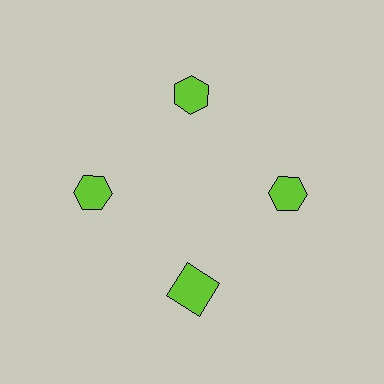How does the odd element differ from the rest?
It has a different shape: square instead of hexagon.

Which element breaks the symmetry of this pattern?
The lime square at roughly the 6 o'clock position breaks the symmetry. All other shapes are lime hexagons.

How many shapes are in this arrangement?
There are 4 shapes arranged in a ring pattern.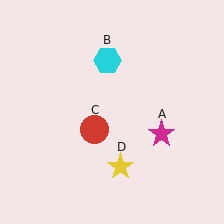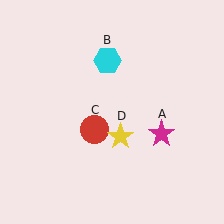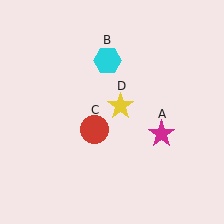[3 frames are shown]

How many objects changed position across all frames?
1 object changed position: yellow star (object D).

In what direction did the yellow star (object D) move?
The yellow star (object D) moved up.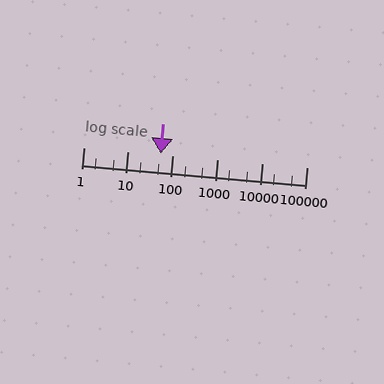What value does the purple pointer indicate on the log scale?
The pointer indicates approximately 53.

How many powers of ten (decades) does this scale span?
The scale spans 5 decades, from 1 to 100000.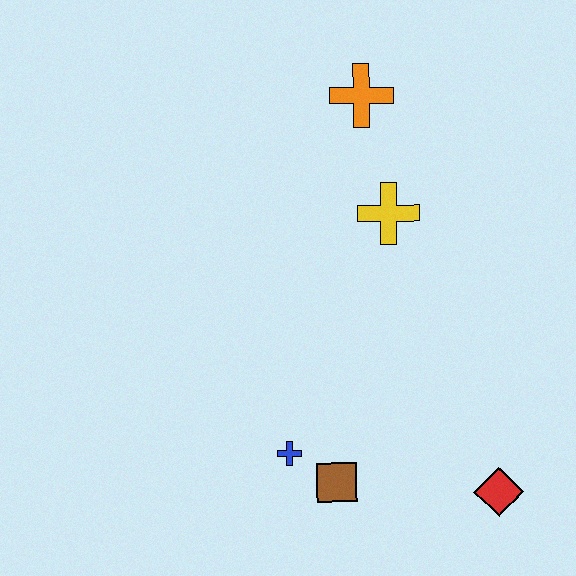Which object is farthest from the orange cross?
The red diamond is farthest from the orange cross.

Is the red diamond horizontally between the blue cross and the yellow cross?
No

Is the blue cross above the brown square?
Yes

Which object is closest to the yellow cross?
The orange cross is closest to the yellow cross.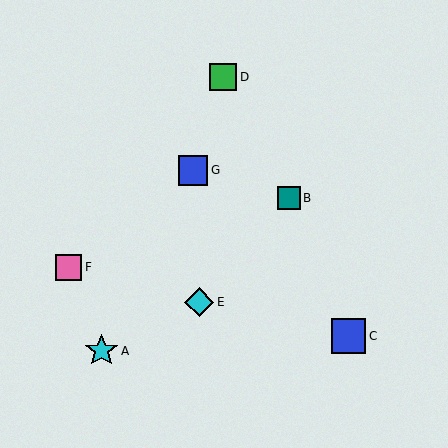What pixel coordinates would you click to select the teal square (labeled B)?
Click at (289, 198) to select the teal square B.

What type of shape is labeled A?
Shape A is a cyan star.